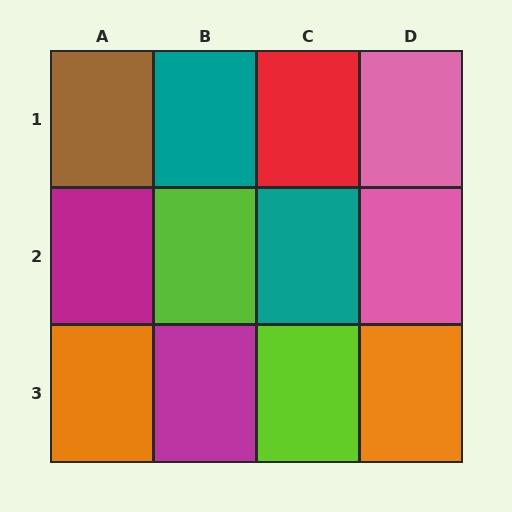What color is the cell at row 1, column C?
Red.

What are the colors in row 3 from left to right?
Orange, magenta, lime, orange.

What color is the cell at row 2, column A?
Magenta.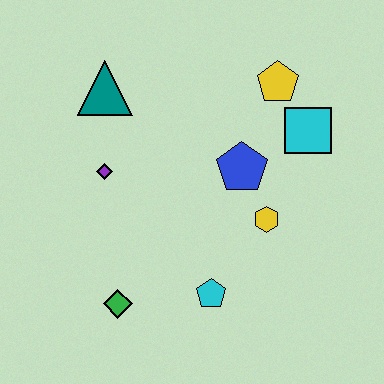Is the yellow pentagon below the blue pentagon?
No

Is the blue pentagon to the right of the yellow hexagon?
No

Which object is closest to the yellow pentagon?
The cyan square is closest to the yellow pentagon.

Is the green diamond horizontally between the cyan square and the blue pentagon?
No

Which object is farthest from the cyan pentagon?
The teal triangle is farthest from the cyan pentagon.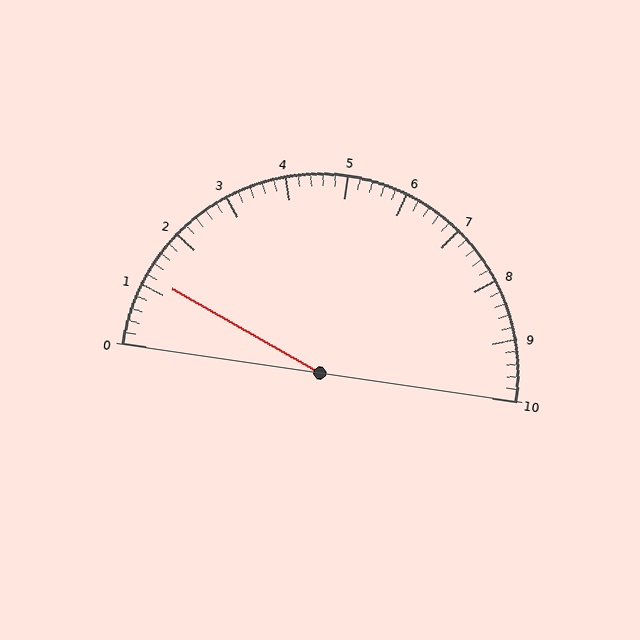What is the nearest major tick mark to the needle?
The nearest major tick mark is 1.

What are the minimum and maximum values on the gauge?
The gauge ranges from 0 to 10.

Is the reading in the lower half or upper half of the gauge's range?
The reading is in the lower half of the range (0 to 10).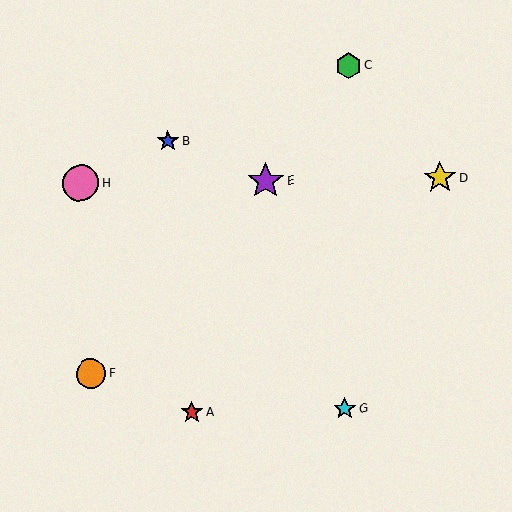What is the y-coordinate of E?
Object E is at y≈181.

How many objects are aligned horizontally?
3 objects (D, E, H) are aligned horizontally.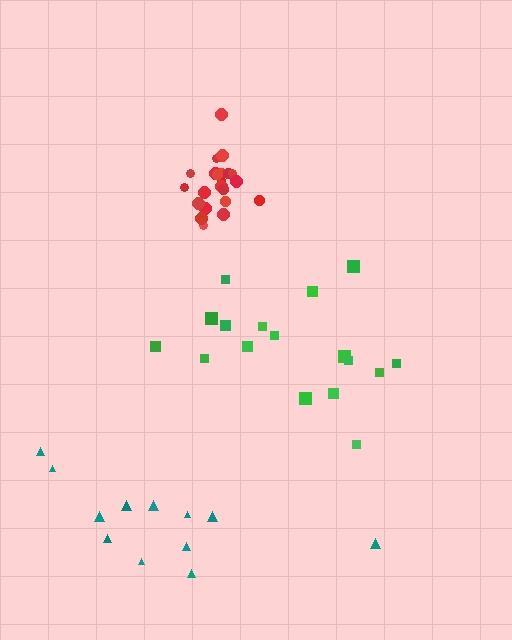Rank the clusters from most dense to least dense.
red, green, teal.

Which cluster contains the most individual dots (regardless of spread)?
Red (23).